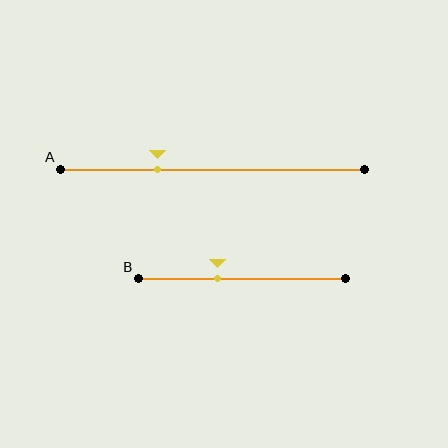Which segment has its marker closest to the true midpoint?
Segment B has its marker closest to the true midpoint.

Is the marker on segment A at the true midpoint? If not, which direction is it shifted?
No, the marker on segment A is shifted to the left by about 18% of the segment length.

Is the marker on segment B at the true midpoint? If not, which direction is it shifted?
No, the marker on segment B is shifted to the left by about 12% of the segment length.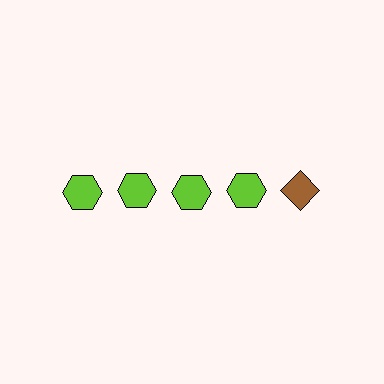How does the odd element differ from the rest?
It differs in both color (brown instead of lime) and shape (diamond instead of hexagon).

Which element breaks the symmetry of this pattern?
The brown diamond in the top row, rightmost column breaks the symmetry. All other shapes are lime hexagons.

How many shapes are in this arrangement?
There are 5 shapes arranged in a grid pattern.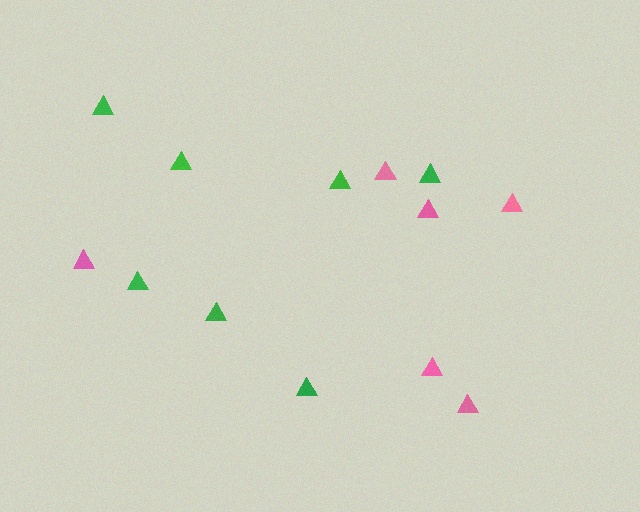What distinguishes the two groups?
There are 2 groups: one group of pink triangles (6) and one group of green triangles (7).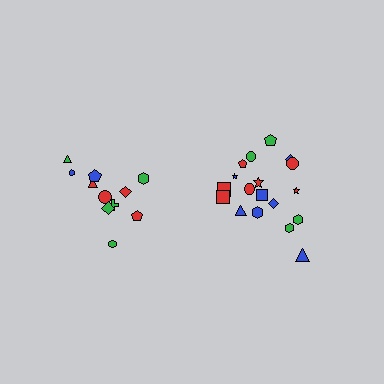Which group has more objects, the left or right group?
The right group.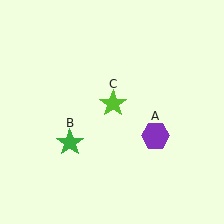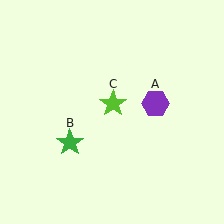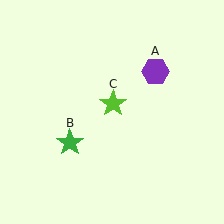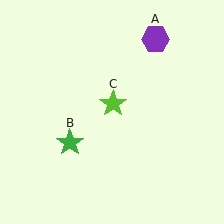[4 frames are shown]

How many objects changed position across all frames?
1 object changed position: purple hexagon (object A).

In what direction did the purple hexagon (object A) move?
The purple hexagon (object A) moved up.